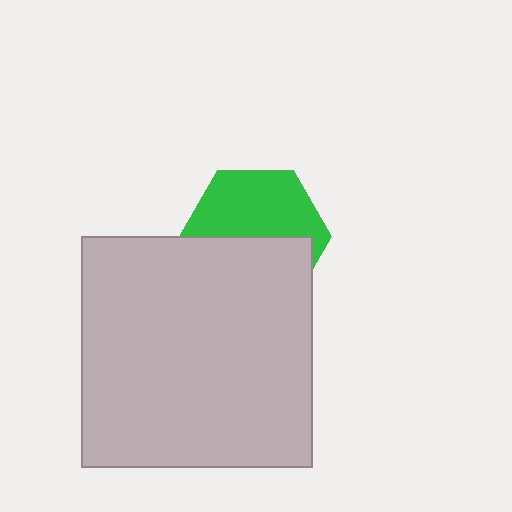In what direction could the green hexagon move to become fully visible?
The green hexagon could move up. That would shift it out from behind the light gray square entirely.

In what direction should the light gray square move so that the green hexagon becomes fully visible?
The light gray square should move down. That is the shortest direction to clear the overlap and leave the green hexagon fully visible.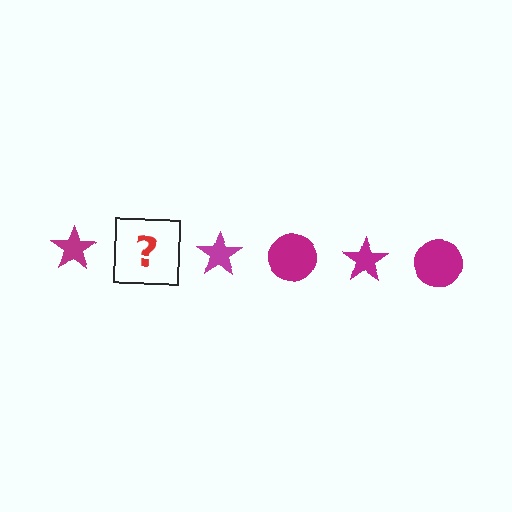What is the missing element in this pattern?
The missing element is a magenta circle.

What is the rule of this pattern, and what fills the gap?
The rule is that the pattern cycles through star, circle shapes in magenta. The gap should be filled with a magenta circle.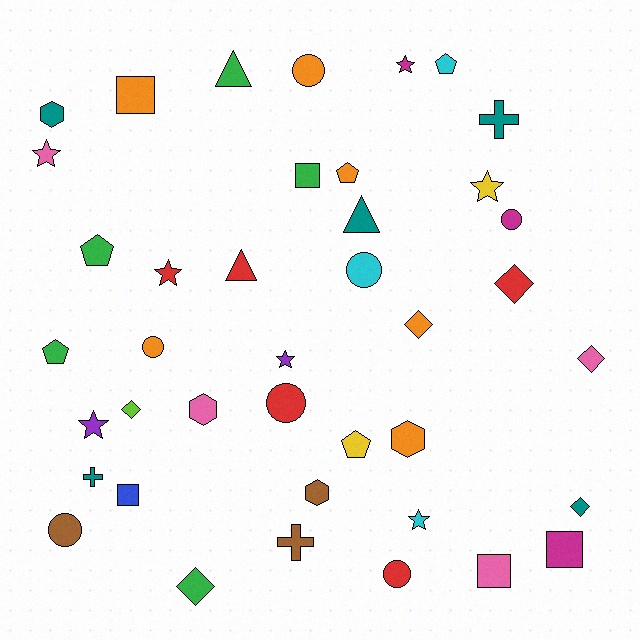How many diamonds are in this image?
There are 6 diamonds.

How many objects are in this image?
There are 40 objects.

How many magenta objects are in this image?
There are 3 magenta objects.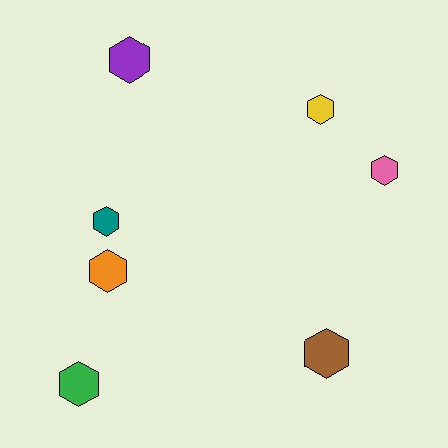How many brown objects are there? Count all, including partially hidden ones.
There is 1 brown object.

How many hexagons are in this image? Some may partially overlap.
There are 7 hexagons.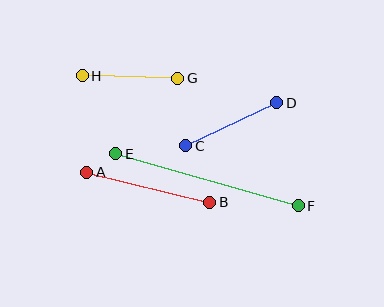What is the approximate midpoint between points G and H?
The midpoint is at approximately (130, 77) pixels.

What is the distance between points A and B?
The distance is approximately 126 pixels.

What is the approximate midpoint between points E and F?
The midpoint is at approximately (207, 180) pixels.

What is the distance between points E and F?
The distance is approximately 189 pixels.